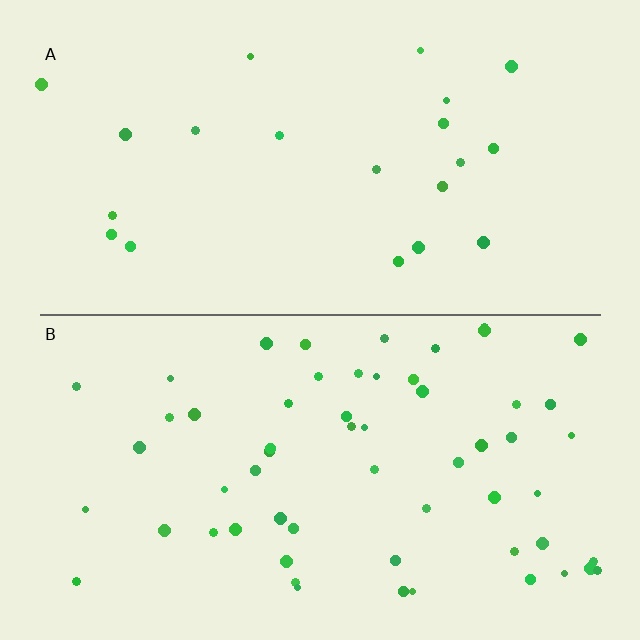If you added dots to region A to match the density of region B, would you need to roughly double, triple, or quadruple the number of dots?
Approximately triple.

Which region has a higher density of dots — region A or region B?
B (the bottom).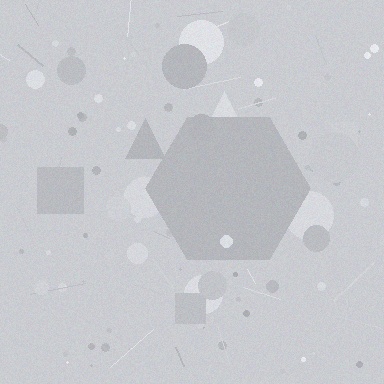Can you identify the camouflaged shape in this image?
The camouflaged shape is a hexagon.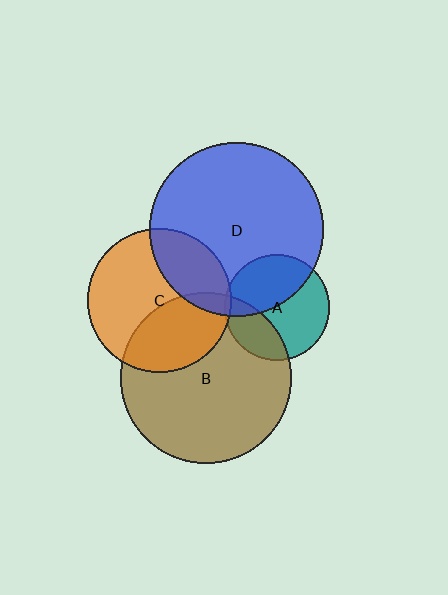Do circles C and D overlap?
Yes.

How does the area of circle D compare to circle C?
Approximately 1.5 times.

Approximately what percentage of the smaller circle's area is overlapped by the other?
Approximately 30%.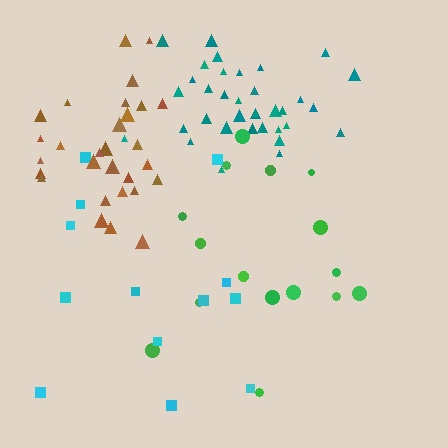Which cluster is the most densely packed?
Teal.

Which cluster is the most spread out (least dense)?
Cyan.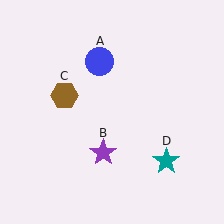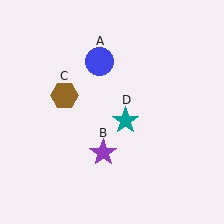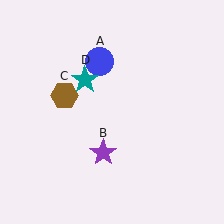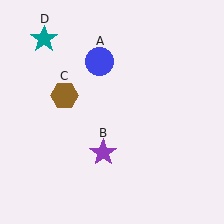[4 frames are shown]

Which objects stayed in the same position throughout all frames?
Blue circle (object A) and purple star (object B) and brown hexagon (object C) remained stationary.